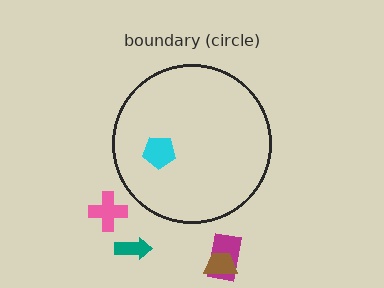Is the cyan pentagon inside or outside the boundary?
Inside.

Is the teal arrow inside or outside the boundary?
Outside.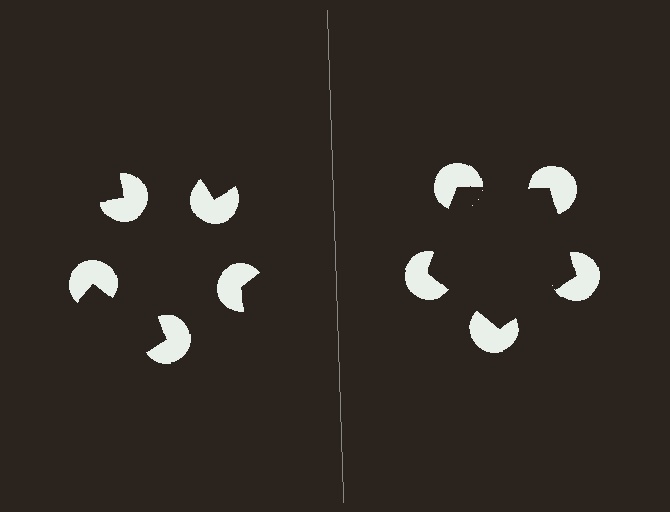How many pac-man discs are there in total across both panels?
10 — 5 on each side.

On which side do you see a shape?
An illusory pentagon appears on the right side. On the left side the wedge cuts are rotated, so no coherent shape forms.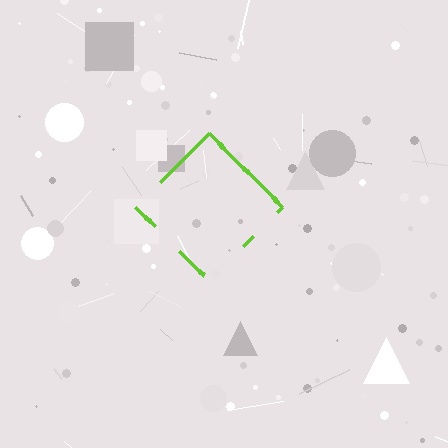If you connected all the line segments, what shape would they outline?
They would outline a diamond.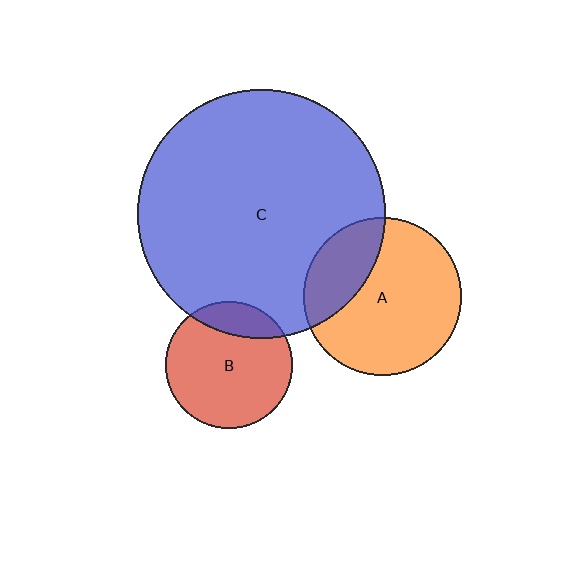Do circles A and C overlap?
Yes.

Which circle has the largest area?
Circle C (blue).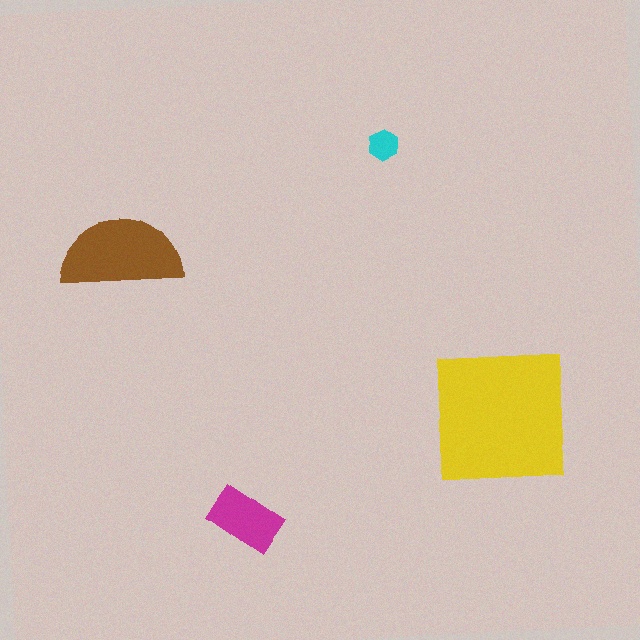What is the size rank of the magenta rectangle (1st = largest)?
3rd.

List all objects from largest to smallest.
The yellow square, the brown semicircle, the magenta rectangle, the cyan hexagon.